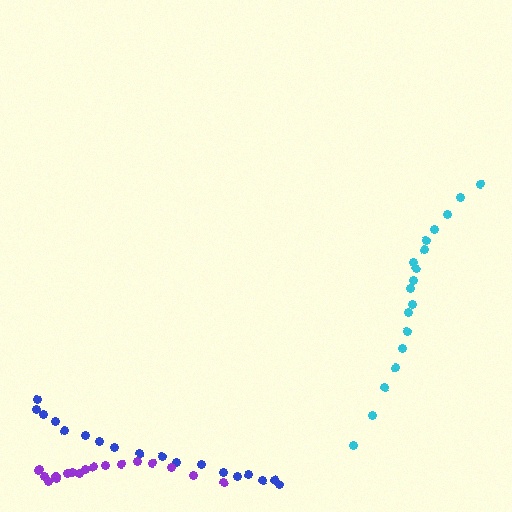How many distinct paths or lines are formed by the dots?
There are 3 distinct paths.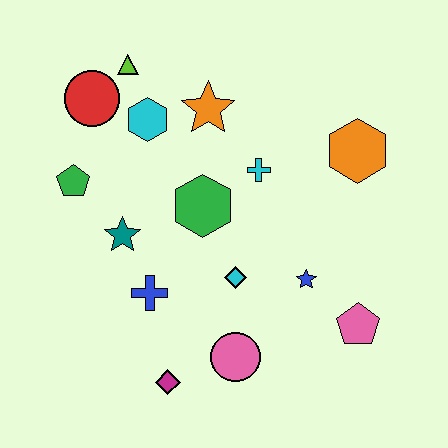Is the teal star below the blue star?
No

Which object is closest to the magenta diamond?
The pink circle is closest to the magenta diamond.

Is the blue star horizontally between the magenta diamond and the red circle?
No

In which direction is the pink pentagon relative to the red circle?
The pink pentagon is to the right of the red circle.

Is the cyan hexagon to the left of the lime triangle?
No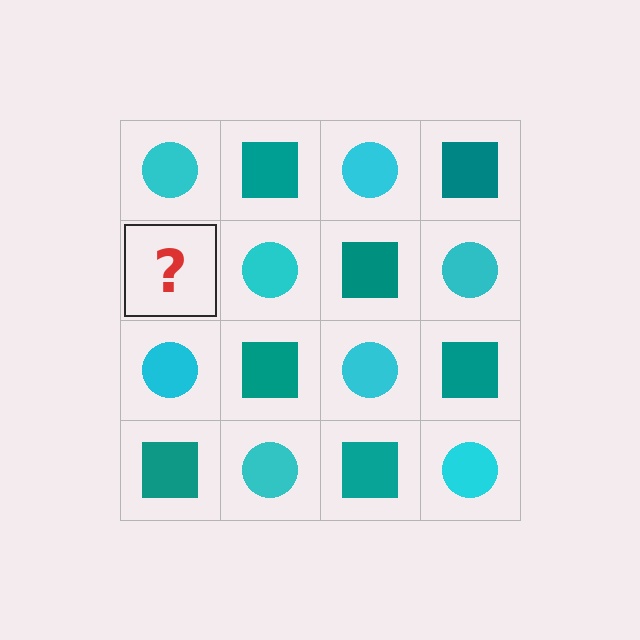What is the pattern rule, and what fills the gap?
The rule is that it alternates cyan circle and teal square in a checkerboard pattern. The gap should be filled with a teal square.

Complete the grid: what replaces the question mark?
The question mark should be replaced with a teal square.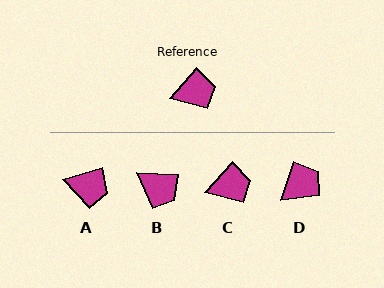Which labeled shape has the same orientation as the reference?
C.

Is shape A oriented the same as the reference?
No, it is off by about 33 degrees.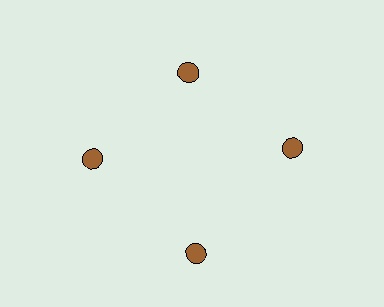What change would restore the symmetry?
The symmetry would be restored by moving it outward, back onto the ring so that all 4 circles sit at equal angles and equal distance from the center.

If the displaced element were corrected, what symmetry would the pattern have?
It would have 4-fold rotational symmetry — the pattern would map onto itself every 90 degrees.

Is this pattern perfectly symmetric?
No. The 4 brown circles are arranged in a ring, but one element near the 12 o'clock position is pulled inward toward the center, breaking the 4-fold rotational symmetry.